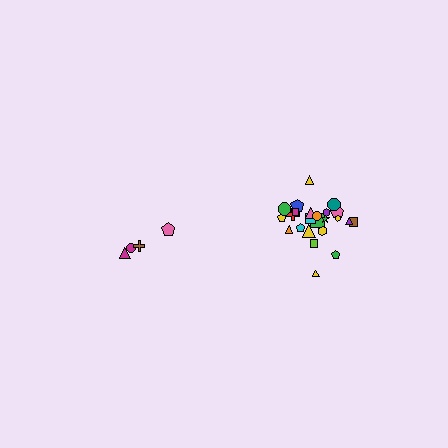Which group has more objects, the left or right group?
The right group.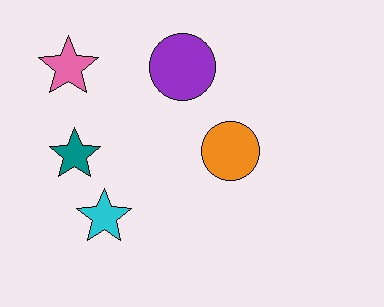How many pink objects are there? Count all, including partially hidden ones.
There is 1 pink object.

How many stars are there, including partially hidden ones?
There are 3 stars.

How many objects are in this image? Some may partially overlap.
There are 5 objects.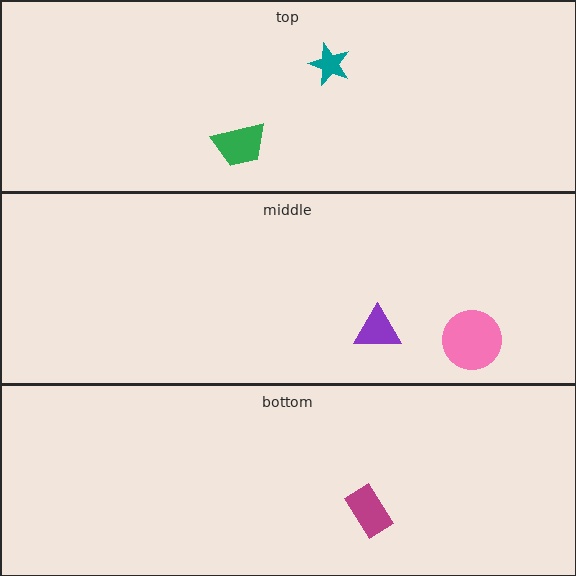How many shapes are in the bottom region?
1.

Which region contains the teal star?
The top region.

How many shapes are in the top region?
2.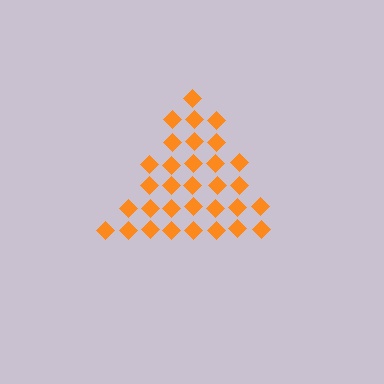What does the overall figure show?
The overall figure shows a triangle.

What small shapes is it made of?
It is made of small diamonds.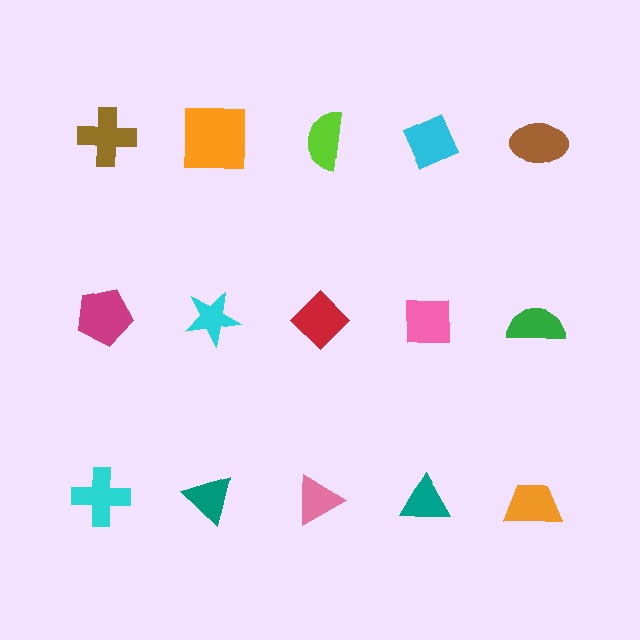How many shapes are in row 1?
5 shapes.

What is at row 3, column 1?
A cyan cross.